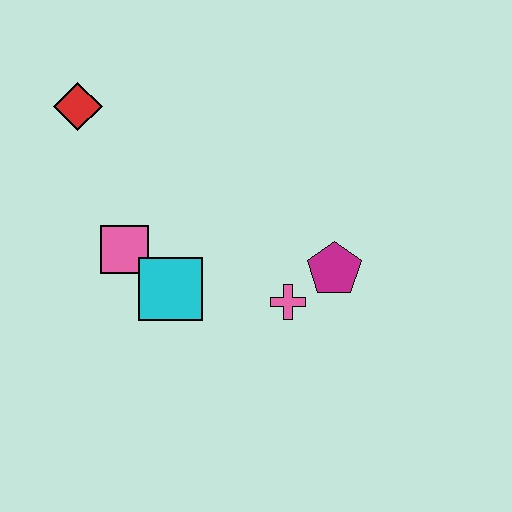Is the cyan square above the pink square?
No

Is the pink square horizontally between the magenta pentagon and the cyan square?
No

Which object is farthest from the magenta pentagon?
The red diamond is farthest from the magenta pentagon.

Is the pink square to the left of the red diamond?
No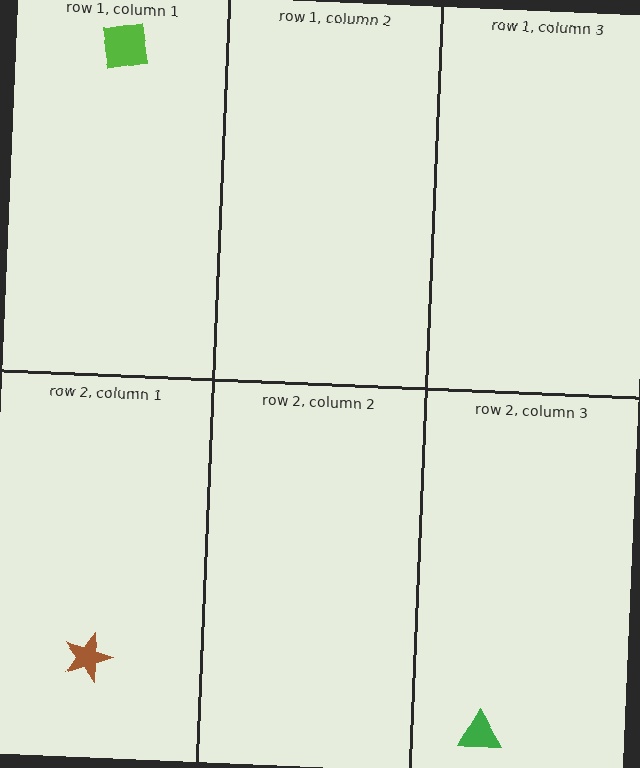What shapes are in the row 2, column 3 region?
The green triangle.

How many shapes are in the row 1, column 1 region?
1.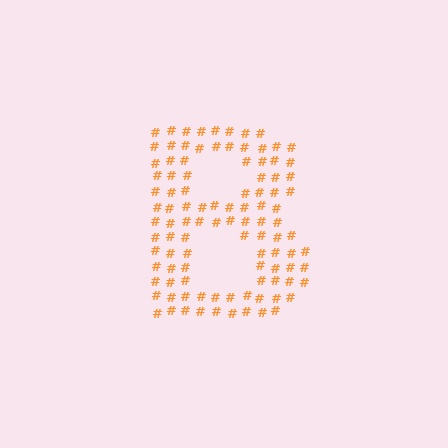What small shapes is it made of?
It is made of small hash symbols.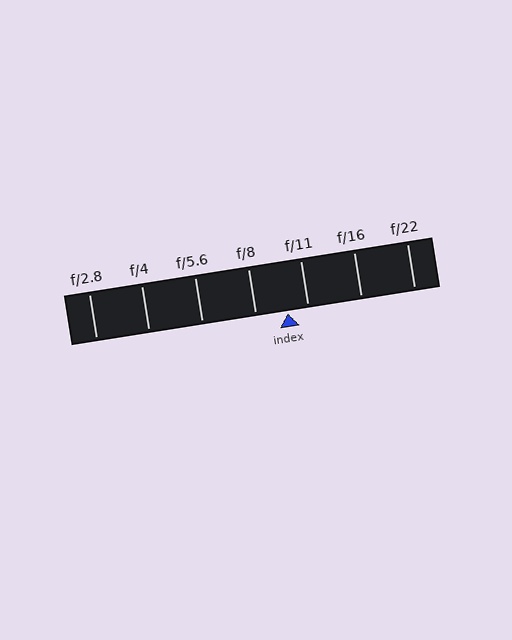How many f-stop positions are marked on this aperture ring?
There are 7 f-stop positions marked.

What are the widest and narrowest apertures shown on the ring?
The widest aperture shown is f/2.8 and the narrowest is f/22.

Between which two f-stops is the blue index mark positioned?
The index mark is between f/8 and f/11.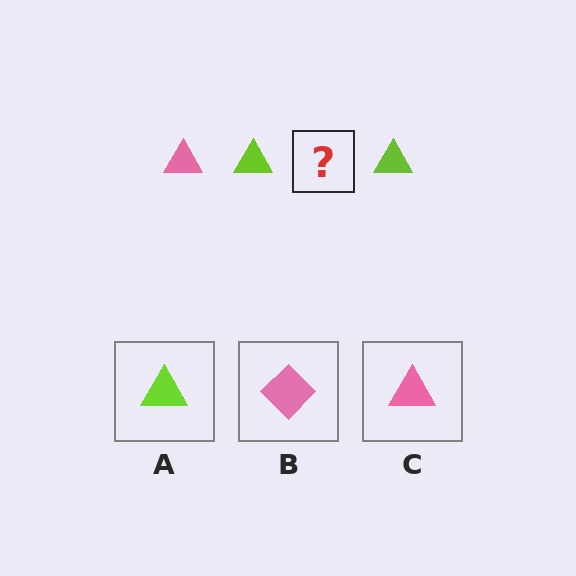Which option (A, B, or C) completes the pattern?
C.